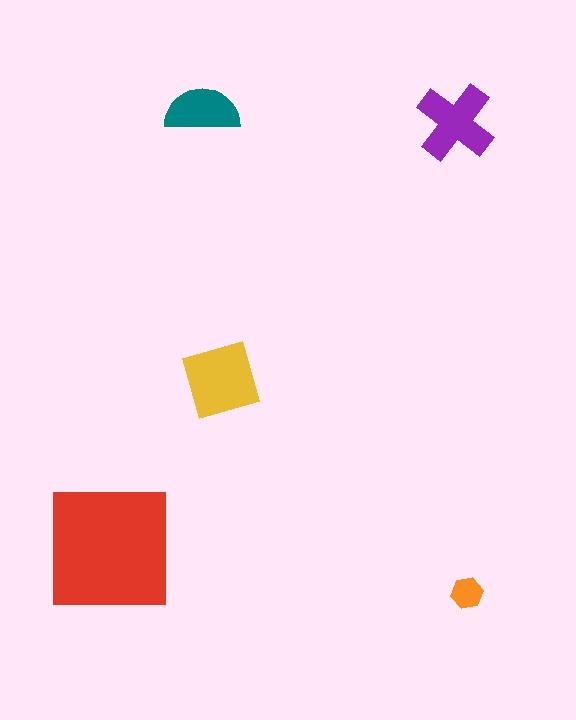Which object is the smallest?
The orange hexagon.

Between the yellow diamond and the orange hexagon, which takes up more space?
The yellow diamond.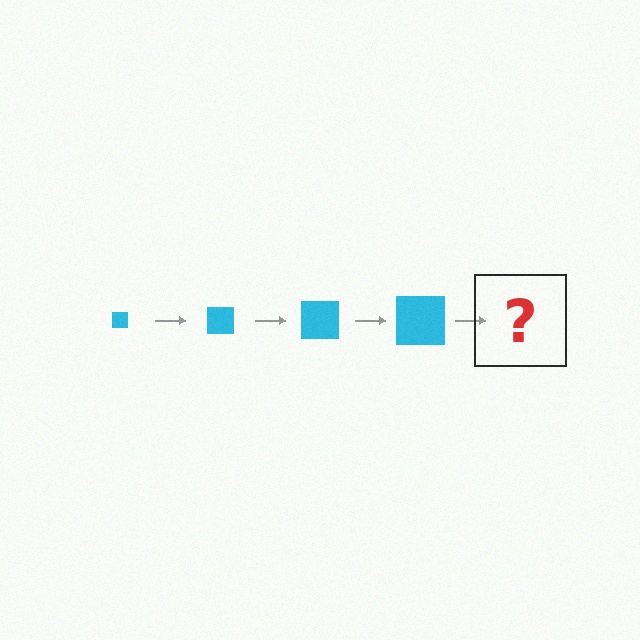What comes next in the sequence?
The next element should be a cyan square, larger than the previous one.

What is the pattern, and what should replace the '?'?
The pattern is that the square gets progressively larger each step. The '?' should be a cyan square, larger than the previous one.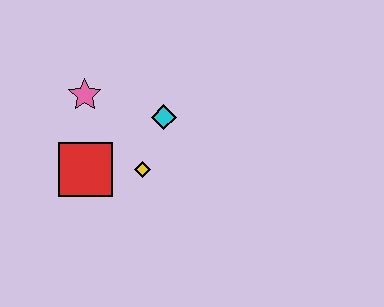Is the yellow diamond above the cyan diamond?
No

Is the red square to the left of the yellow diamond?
Yes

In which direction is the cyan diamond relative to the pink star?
The cyan diamond is to the right of the pink star.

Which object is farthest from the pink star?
The yellow diamond is farthest from the pink star.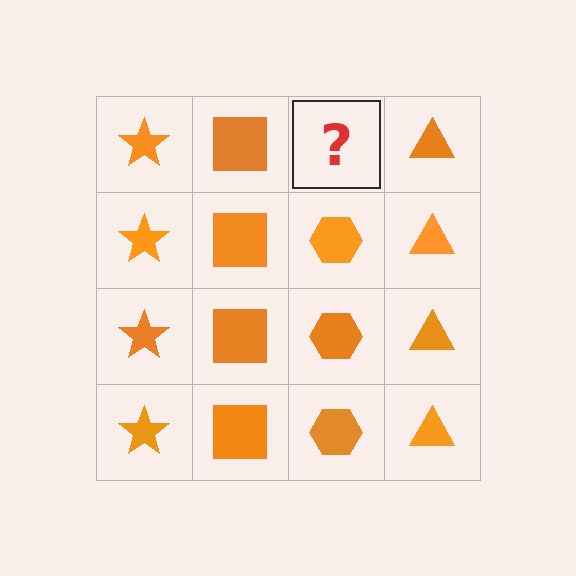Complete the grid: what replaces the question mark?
The question mark should be replaced with an orange hexagon.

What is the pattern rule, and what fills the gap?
The rule is that each column has a consistent shape. The gap should be filled with an orange hexagon.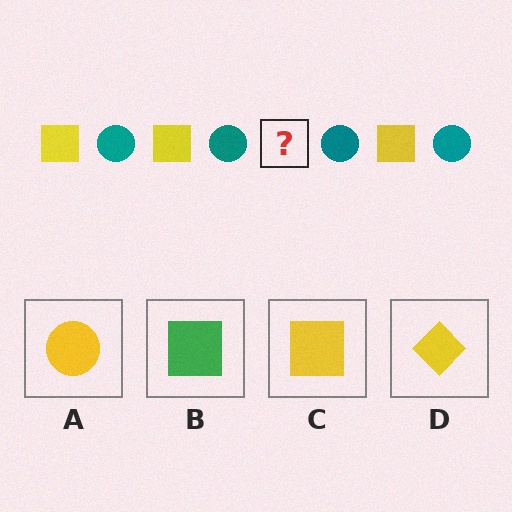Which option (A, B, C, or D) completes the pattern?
C.